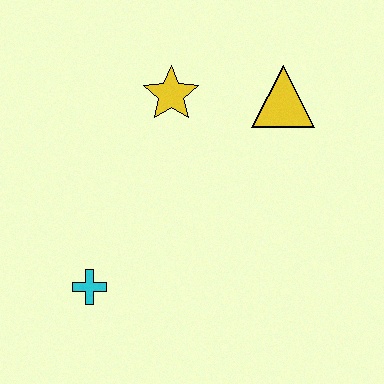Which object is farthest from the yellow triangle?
The cyan cross is farthest from the yellow triangle.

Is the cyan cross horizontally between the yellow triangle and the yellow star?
No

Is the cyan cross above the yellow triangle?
No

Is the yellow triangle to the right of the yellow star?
Yes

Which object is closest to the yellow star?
The yellow triangle is closest to the yellow star.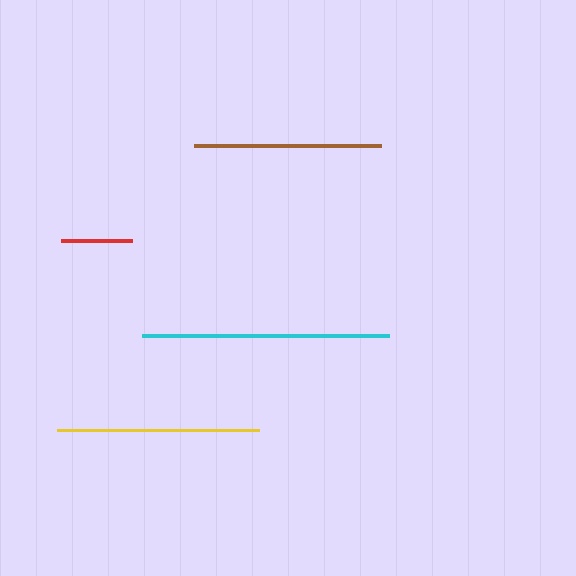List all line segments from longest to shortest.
From longest to shortest: cyan, yellow, brown, red.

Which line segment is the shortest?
The red line is the shortest at approximately 71 pixels.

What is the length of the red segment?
The red segment is approximately 71 pixels long.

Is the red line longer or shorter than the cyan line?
The cyan line is longer than the red line.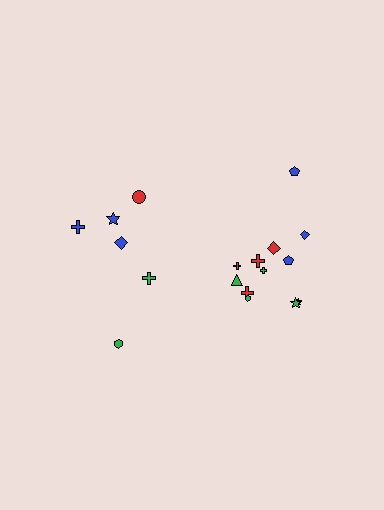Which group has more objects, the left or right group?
The right group.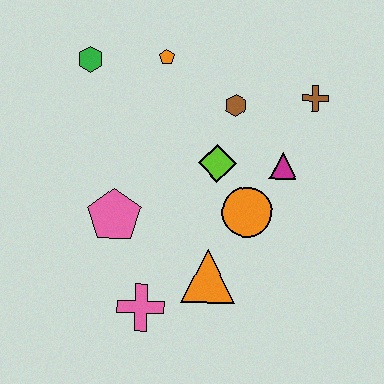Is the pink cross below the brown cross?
Yes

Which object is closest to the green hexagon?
The orange pentagon is closest to the green hexagon.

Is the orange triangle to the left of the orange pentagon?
No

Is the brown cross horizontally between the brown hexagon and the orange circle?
No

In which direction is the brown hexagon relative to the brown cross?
The brown hexagon is to the left of the brown cross.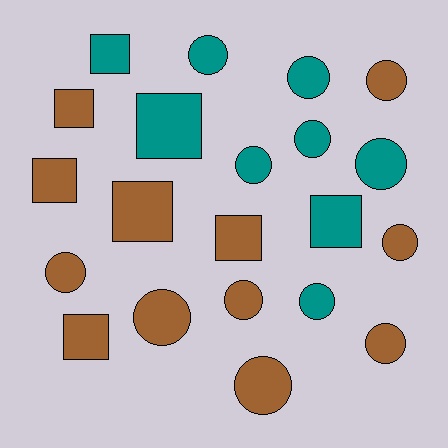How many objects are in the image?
There are 21 objects.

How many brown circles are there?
There are 7 brown circles.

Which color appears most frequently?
Brown, with 12 objects.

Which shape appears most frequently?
Circle, with 13 objects.